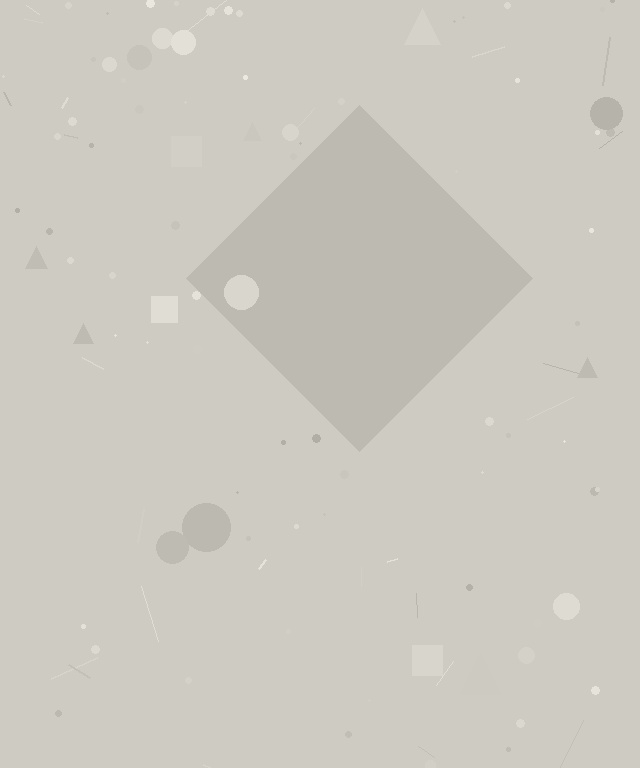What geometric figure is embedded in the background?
A diamond is embedded in the background.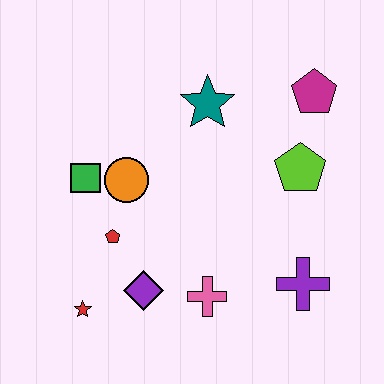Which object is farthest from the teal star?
The red star is farthest from the teal star.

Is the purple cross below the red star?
No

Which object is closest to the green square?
The orange circle is closest to the green square.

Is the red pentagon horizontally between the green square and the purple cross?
Yes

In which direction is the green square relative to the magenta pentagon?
The green square is to the left of the magenta pentagon.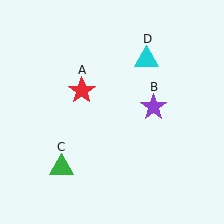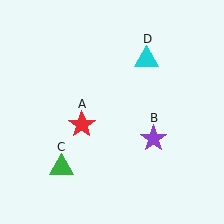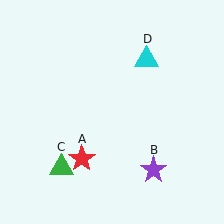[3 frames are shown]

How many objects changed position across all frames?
2 objects changed position: red star (object A), purple star (object B).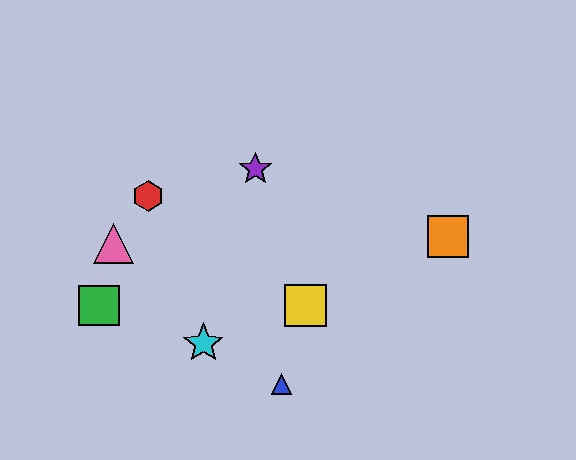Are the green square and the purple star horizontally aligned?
No, the green square is at y≈305 and the purple star is at y≈169.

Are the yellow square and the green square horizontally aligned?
Yes, both are at y≈305.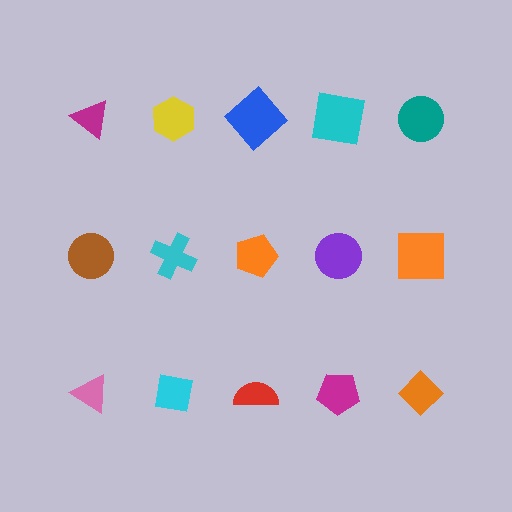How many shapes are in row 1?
5 shapes.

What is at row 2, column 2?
A cyan cross.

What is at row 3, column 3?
A red semicircle.